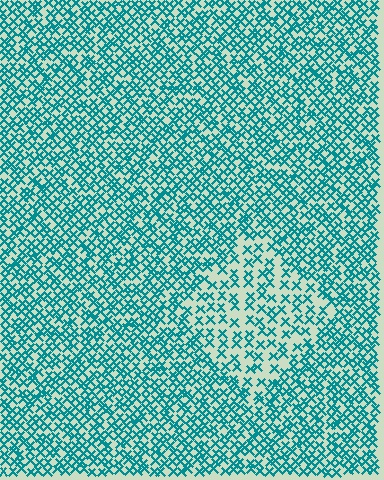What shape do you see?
I see a diamond.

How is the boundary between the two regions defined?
The boundary is defined by a change in element density (approximately 1.9x ratio). All elements are the same color, size, and shape.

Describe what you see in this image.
The image contains small teal elements arranged at two different densities. A diamond-shaped region is visible where the elements are less densely packed than the surrounding area.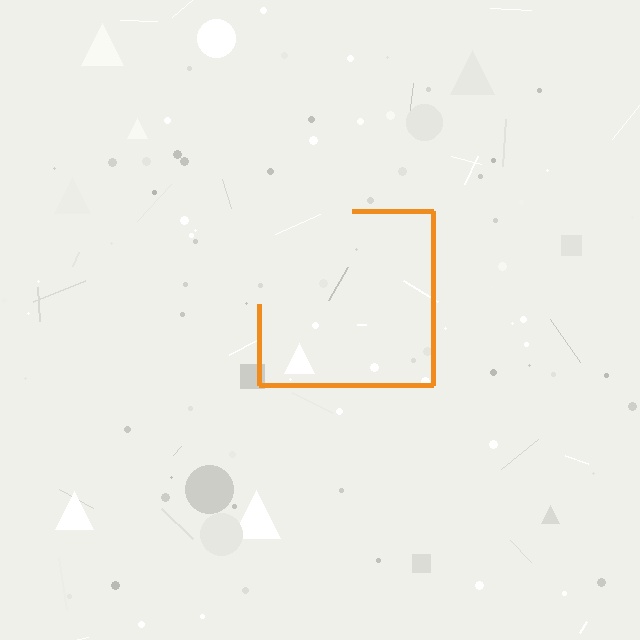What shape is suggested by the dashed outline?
The dashed outline suggests a square.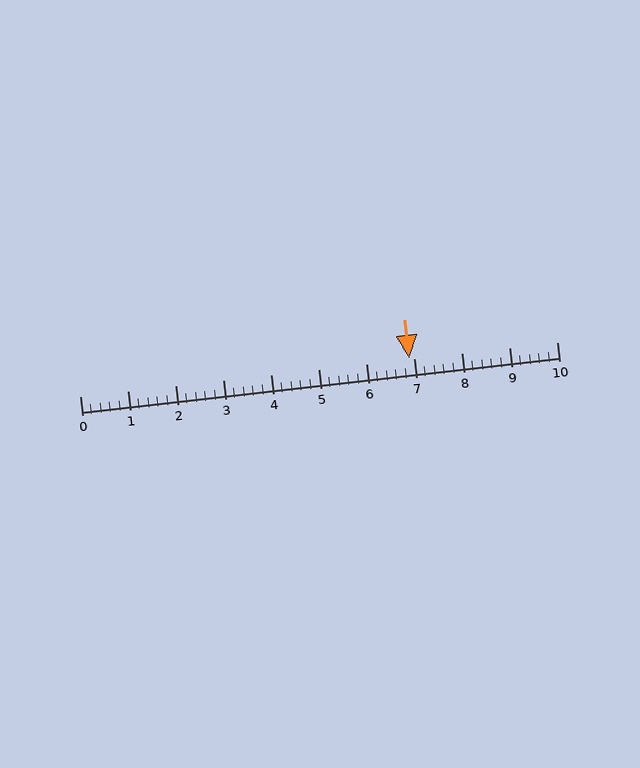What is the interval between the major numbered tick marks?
The major tick marks are spaced 1 units apart.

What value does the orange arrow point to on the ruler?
The orange arrow points to approximately 6.9.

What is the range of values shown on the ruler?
The ruler shows values from 0 to 10.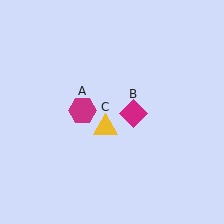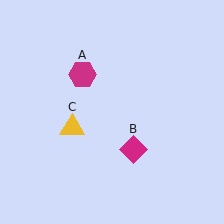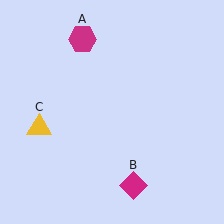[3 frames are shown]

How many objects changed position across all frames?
3 objects changed position: magenta hexagon (object A), magenta diamond (object B), yellow triangle (object C).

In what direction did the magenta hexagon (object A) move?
The magenta hexagon (object A) moved up.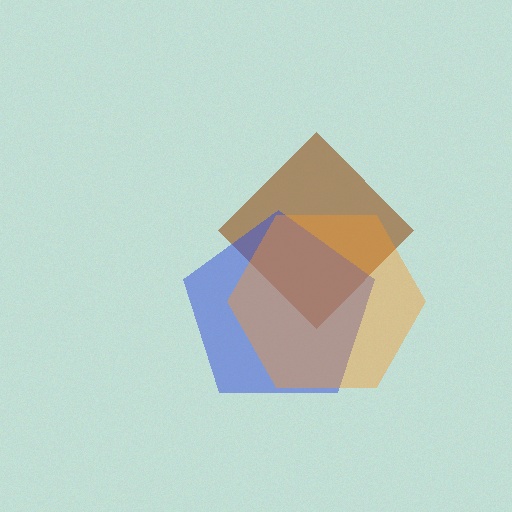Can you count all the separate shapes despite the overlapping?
Yes, there are 3 separate shapes.